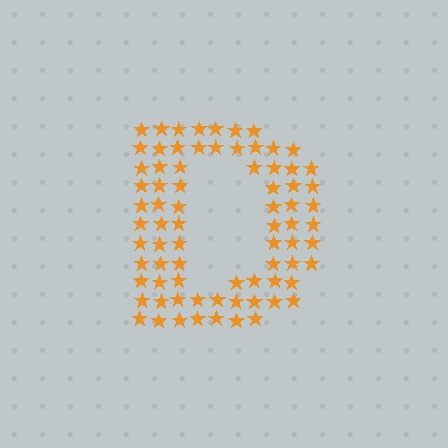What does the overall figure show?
The overall figure shows the letter D.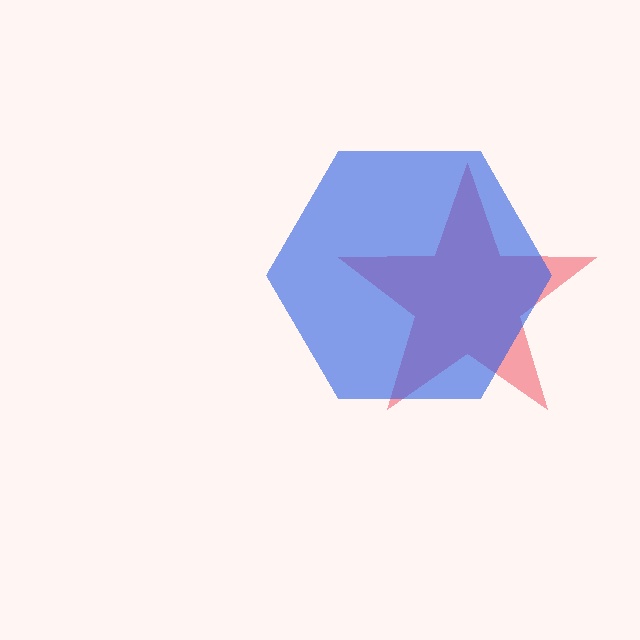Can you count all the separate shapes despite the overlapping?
Yes, there are 2 separate shapes.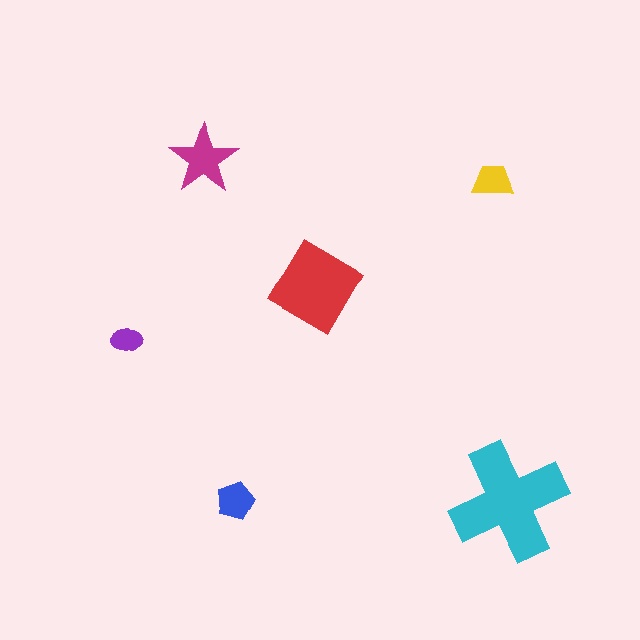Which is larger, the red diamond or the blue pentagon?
The red diamond.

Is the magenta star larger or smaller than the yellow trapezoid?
Larger.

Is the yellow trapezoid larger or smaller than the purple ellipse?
Larger.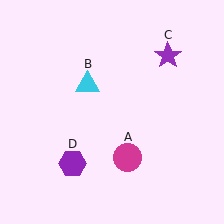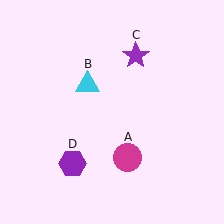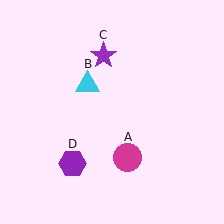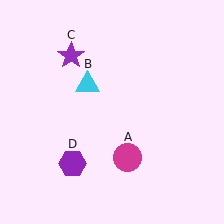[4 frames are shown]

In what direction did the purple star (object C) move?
The purple star (object C) moved left.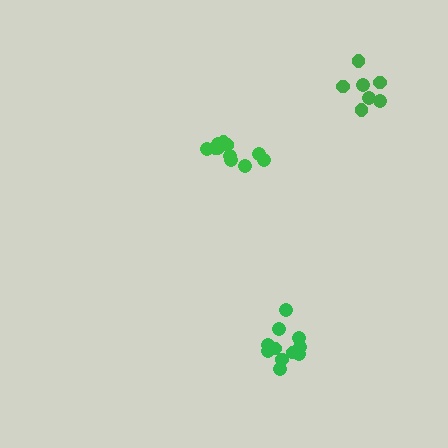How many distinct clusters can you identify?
There are 3 distinct clusters.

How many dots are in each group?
Group 1: 11 dots, Group 2: 7 dots, Group 3: 11 dots (29 total).